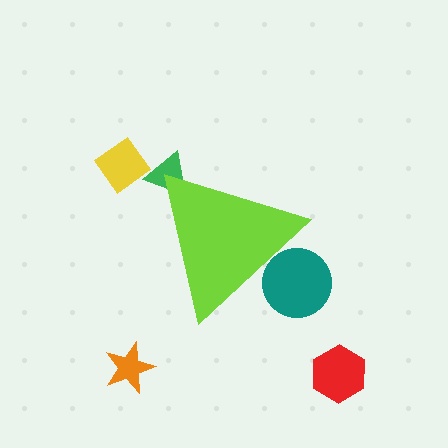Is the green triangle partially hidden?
Yes, the green triangle is partially hidden behind the lime triangle.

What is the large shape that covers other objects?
A lime triangle.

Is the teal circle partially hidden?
Yes, the teal circle is partially hidden behind the lime triangle.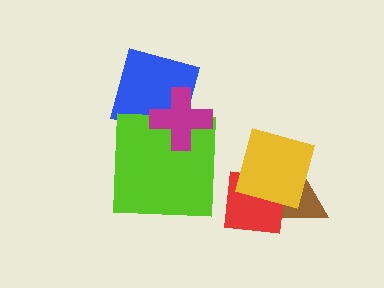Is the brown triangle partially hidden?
Yes, it is partially covered by another shape.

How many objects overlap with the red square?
2 objects overlap with the red square.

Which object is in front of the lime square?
The magenta cross is in front of the lime square.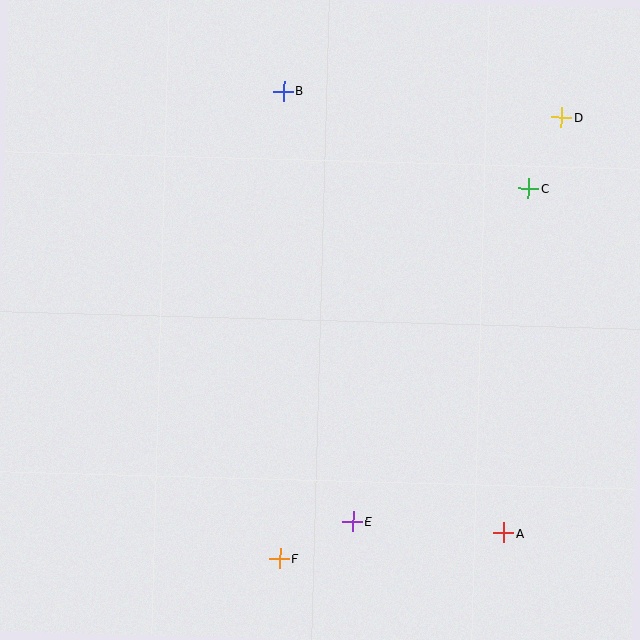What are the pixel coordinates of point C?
Point C is at (528, 188).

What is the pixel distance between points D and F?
The distance between D and F is 524 pixels.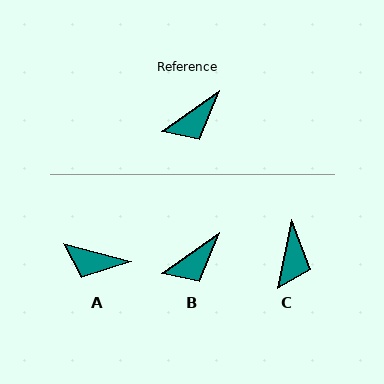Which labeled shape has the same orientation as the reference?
B.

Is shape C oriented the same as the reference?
No, it is off by about 42 degrees.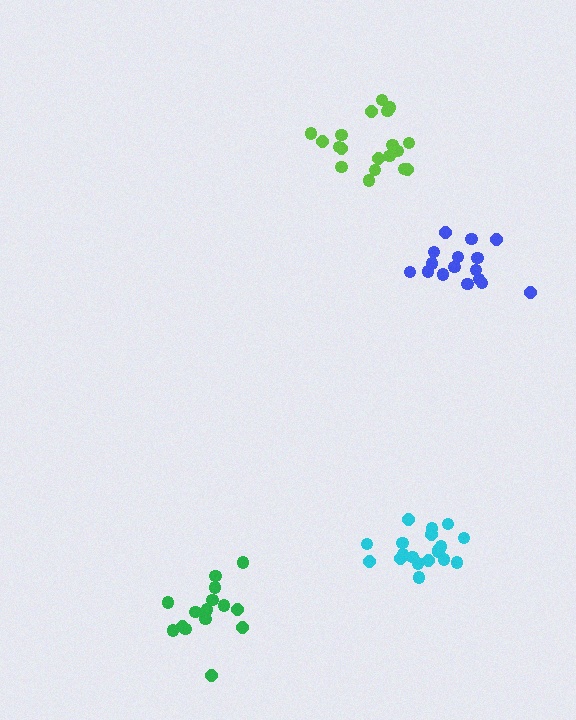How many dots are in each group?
Group 1: 16 dots, Group 2: 19 dots, Group 3: 19 dots, Group 4: 16 dots (70 total).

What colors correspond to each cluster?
The clusters are colored: blue, cyan, lime, green.